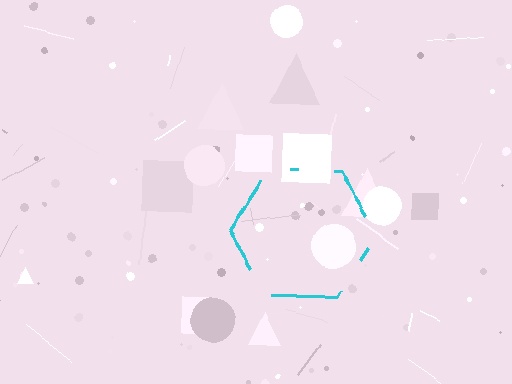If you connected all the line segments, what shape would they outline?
They would outline a hexagon.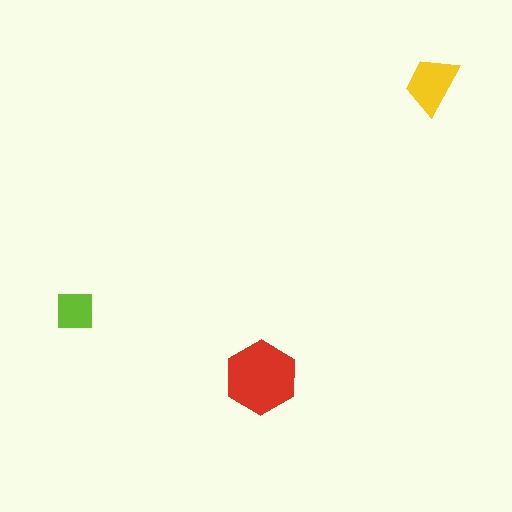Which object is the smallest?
The lime square.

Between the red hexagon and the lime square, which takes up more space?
The red hexagon.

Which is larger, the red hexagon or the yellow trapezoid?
The red hexagon.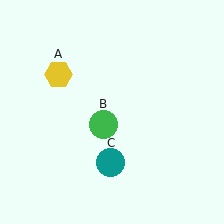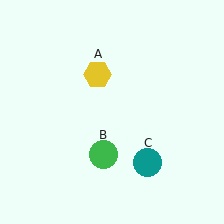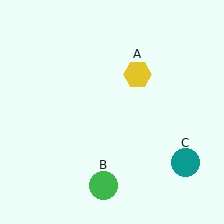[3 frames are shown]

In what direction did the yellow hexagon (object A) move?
The yellow hexagon (object A) moved right.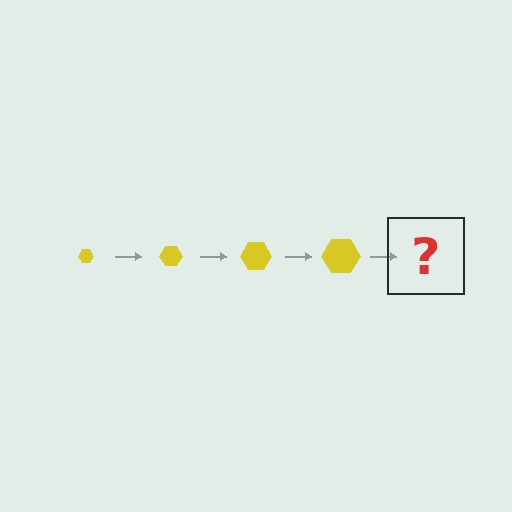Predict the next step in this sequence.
The next step is a yellow hexagon, larger than the previous one.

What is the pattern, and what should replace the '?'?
The pattern is that the hexagon gets progressively larger each step. The '?' should be a yellow hexagon, larger than the previous one.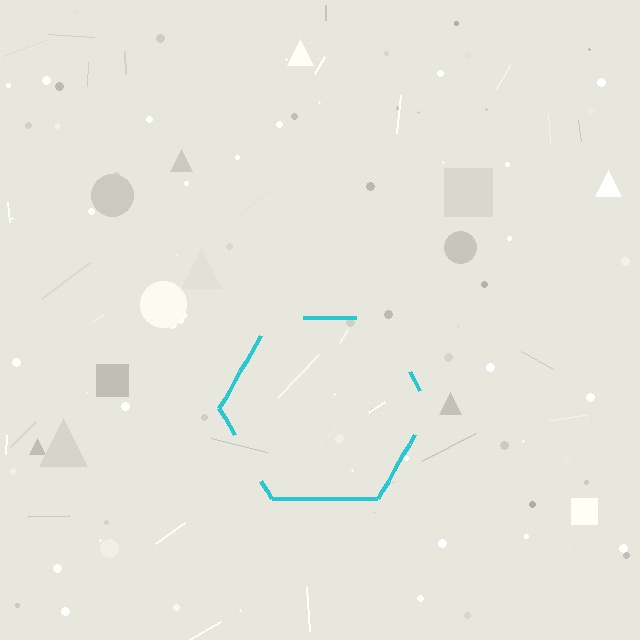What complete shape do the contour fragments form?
The contour fragments form a hexagon.